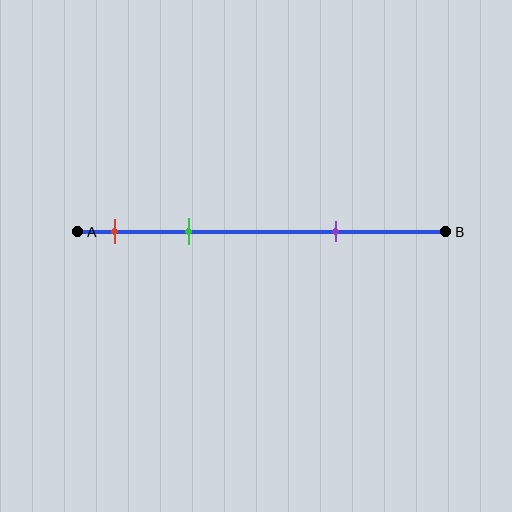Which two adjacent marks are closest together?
The red and green marks are the closest adjacent pair.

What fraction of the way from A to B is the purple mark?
The purple mark is approximately 70% (0.7) of the way from A to B.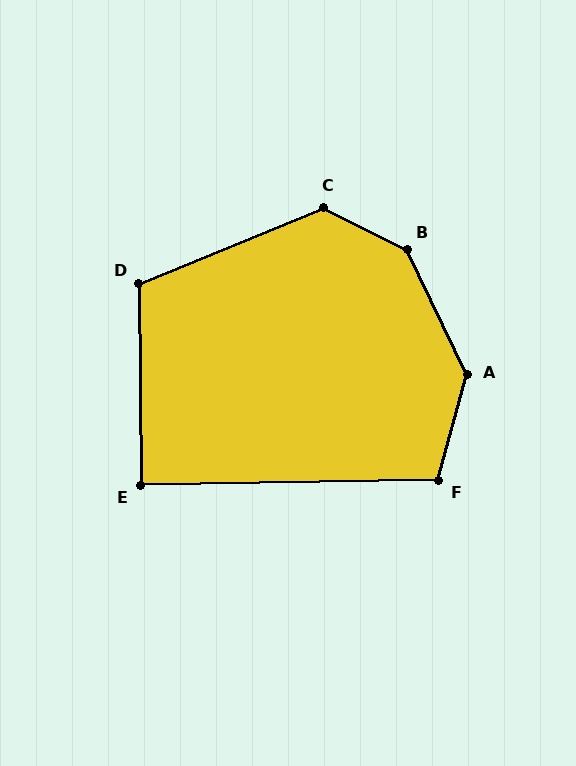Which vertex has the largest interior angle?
B, at approximately 142 degrees.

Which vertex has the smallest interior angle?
E, at approximately 90 degrees.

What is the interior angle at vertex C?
Approximately 131 degrees (obtuse).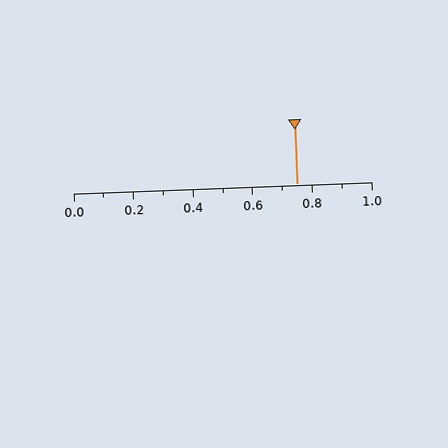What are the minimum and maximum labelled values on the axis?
The axis runs from 0.0 to 1.0.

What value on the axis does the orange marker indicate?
The marker indicates approximately 0.75.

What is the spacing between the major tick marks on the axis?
The major ticks are spaced 0.2 apart.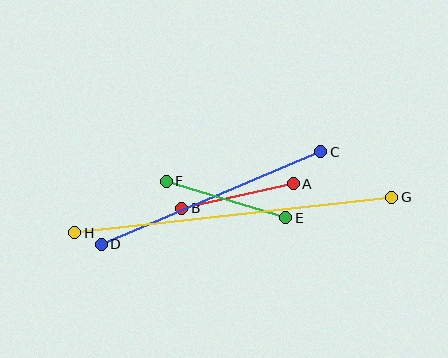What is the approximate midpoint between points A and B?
The midpoint is at approximately (237, 196) pixels.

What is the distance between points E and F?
The distance is approximately 125 pixels.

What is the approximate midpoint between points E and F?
The midpoint is at approximately (226, 200) pixels.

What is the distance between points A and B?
The distance is approximately 114 pixels.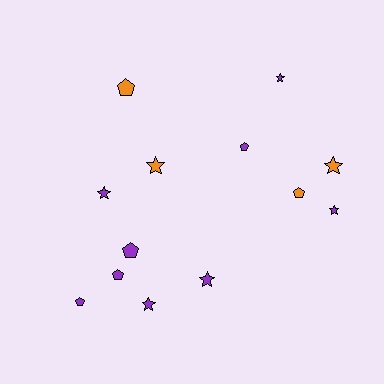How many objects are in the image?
There are 13 objects.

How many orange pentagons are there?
There are 2 orange pentagons.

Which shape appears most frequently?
Star, with 7 objects.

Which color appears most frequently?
Purple, with 9 objects.